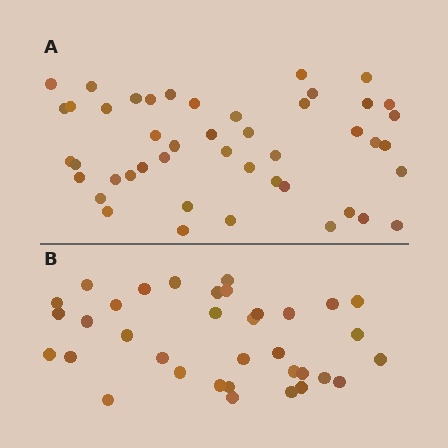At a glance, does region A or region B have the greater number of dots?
Region A (the top region) has more dots.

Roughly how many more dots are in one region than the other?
Region A has roughly 12 or so more dots than region B.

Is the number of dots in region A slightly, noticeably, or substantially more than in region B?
Region A has noticeably more, but not dramatically so. The ratio is roughly 1.3 to 1.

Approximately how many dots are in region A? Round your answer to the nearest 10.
About 50 dots. (The exact count is 46, which rounds to 50.)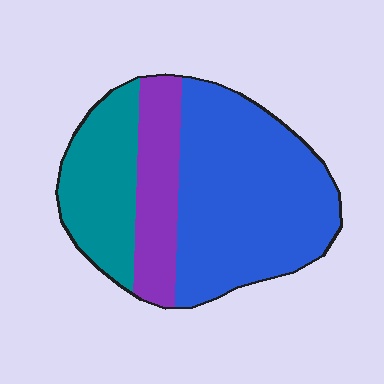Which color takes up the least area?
Purple, at roughly 20%.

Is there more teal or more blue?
Blue.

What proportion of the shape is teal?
Teal covers 25% of the shape.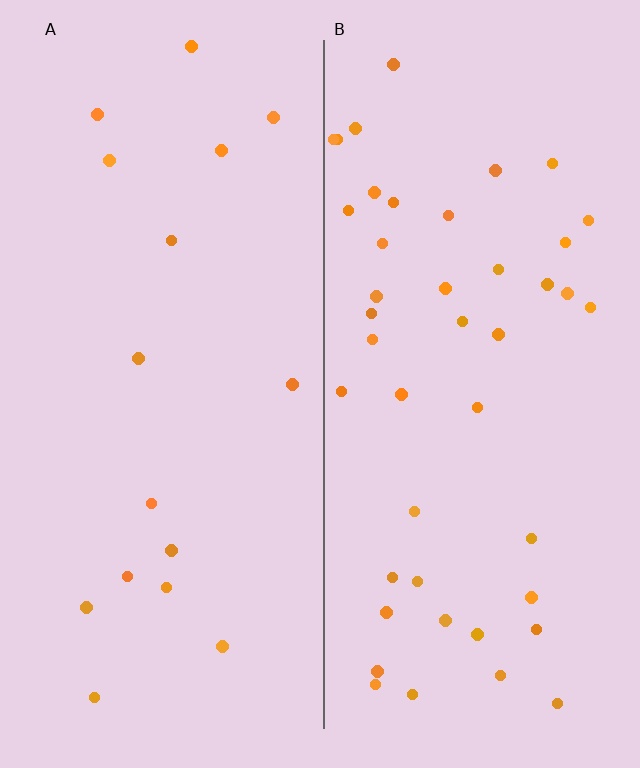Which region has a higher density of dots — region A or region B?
B (the right).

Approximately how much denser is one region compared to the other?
Approximately 2.7× — region B over region A.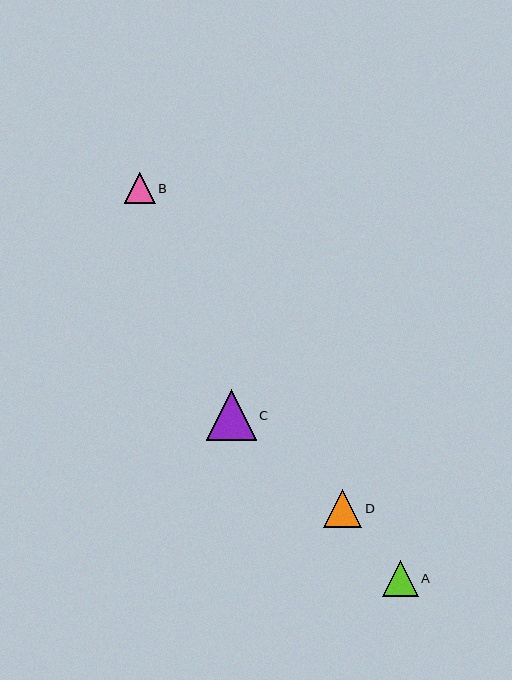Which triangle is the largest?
Triangle C is the largest with a size of approximately 50 pixels.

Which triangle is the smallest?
Triangle B is the smallest with a size of approximately 31 pixels.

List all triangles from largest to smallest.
From largest to smallest: C, D, A, B.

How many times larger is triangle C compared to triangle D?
Triangle C is approximately 1.3 times the size of triangle D.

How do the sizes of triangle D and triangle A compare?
Triangle D and triangle A are approximately the same size.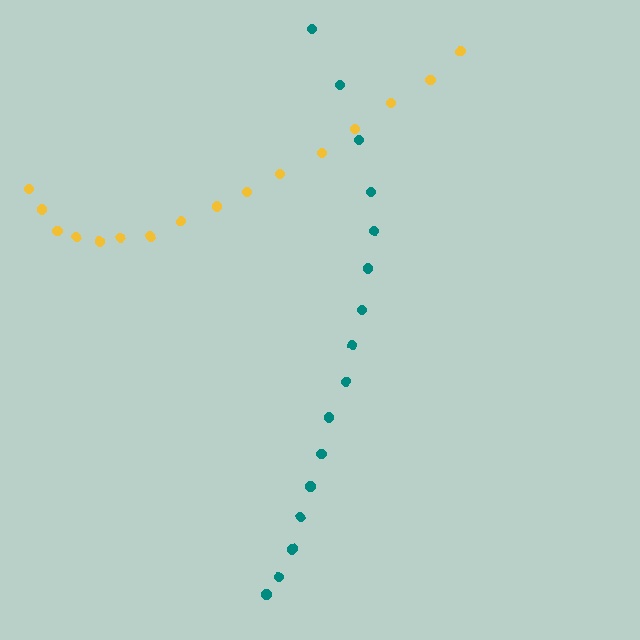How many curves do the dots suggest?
There are 2 distinct paths.